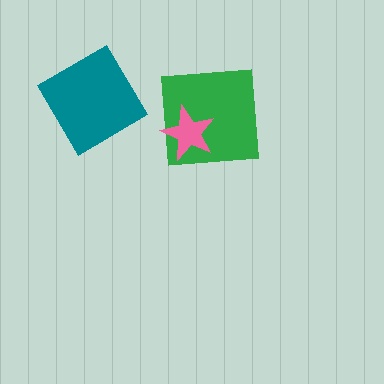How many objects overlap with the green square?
1 object overlaps with the green square.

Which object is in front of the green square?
The pink star is in front of the green square.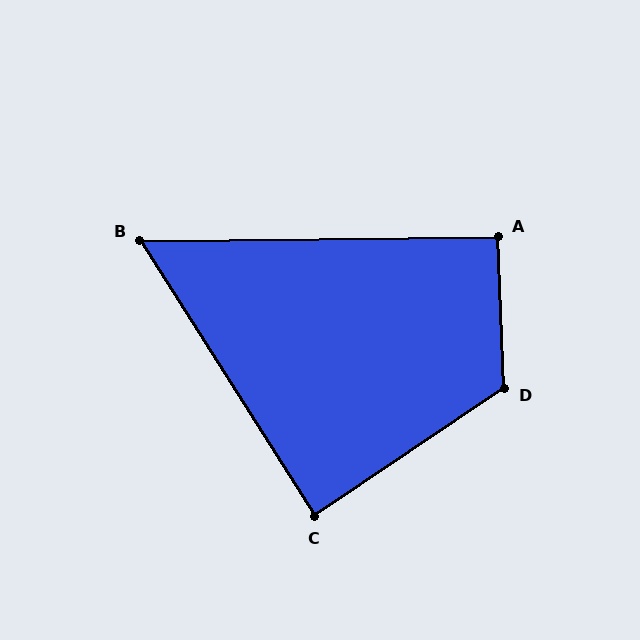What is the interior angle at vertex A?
Approximately 92 degrees (approximately right).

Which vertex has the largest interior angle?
D, at approximately 122 degrees.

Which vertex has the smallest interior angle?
B, at approximately 58 degrees.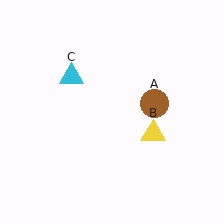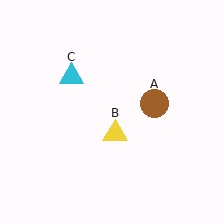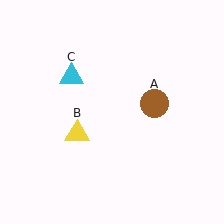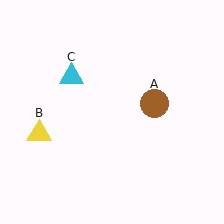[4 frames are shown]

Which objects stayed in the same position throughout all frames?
Brown circle (object A) and cyan triangle (object C) remained stationary.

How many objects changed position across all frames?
1 object changed position: yellow triangle (object B).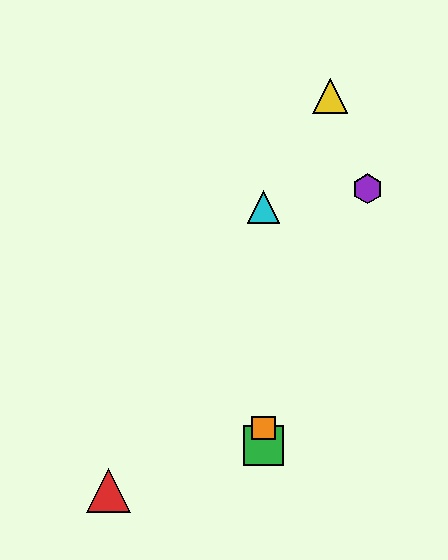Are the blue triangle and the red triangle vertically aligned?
No, the blue triangle is at x≈263 and the red triangle is at x≈108.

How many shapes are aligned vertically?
4 shapes (the blue triangle, the green square, the orange square, the cyan triangle) are aligned vertically.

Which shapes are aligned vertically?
The blue triangle, the green square, the orange square, the cyan triangle are aligned vertically.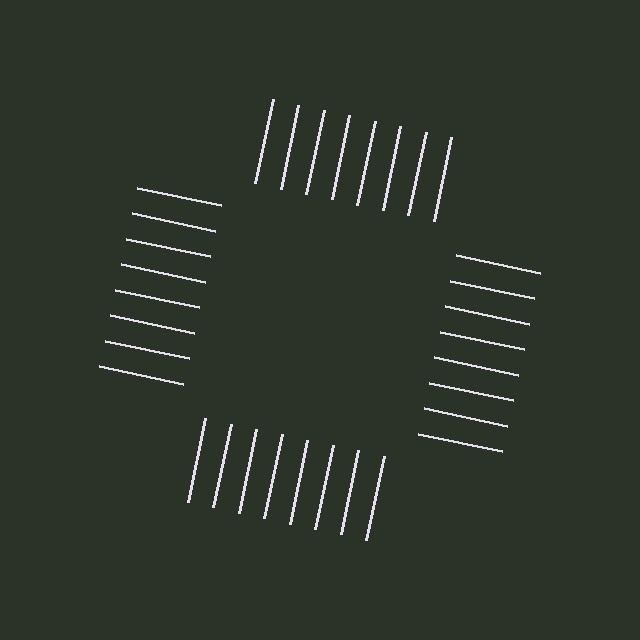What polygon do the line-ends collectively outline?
An illusory square — the line segments terminate on its edges but no continuous stroke is drawn.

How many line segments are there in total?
32 — 8 along each of the 4 edges.